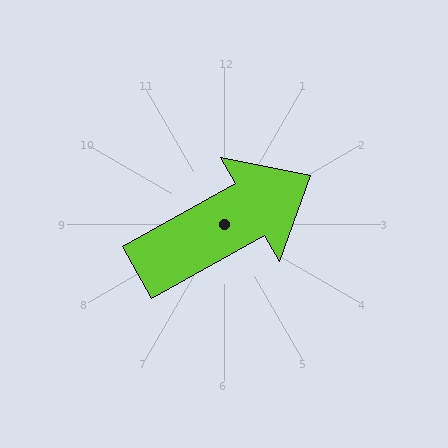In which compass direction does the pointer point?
Northeast.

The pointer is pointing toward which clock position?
Roughly 2 o'clock.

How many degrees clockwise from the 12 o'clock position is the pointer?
Approximately 61 degrees.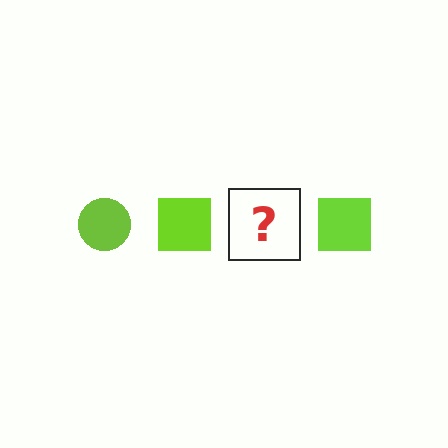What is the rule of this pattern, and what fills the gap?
The rule is that the pattern cycles through circle, square shapes in lime. The gap should be filled with a lime circle.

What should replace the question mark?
The question mark should be replaced with a lime circle.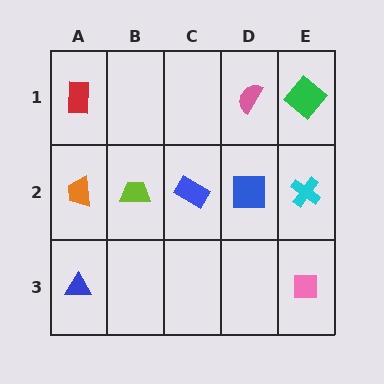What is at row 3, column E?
A pink square.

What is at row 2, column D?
A blue square.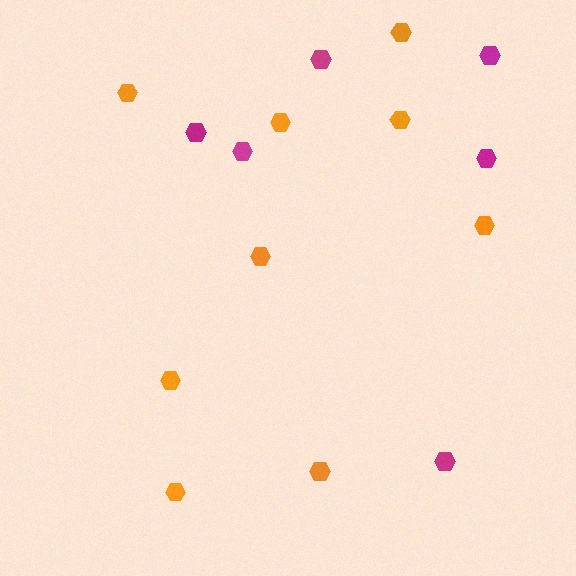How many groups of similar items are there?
There are 2 groups: one group of orange hexagons (9) and one group of magenta hexagons (6).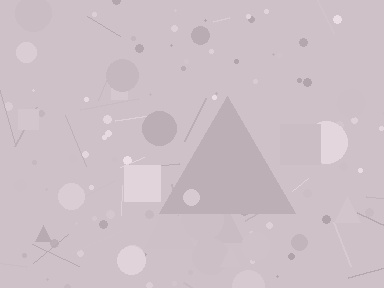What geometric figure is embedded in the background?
A triangle is embedded in the background.